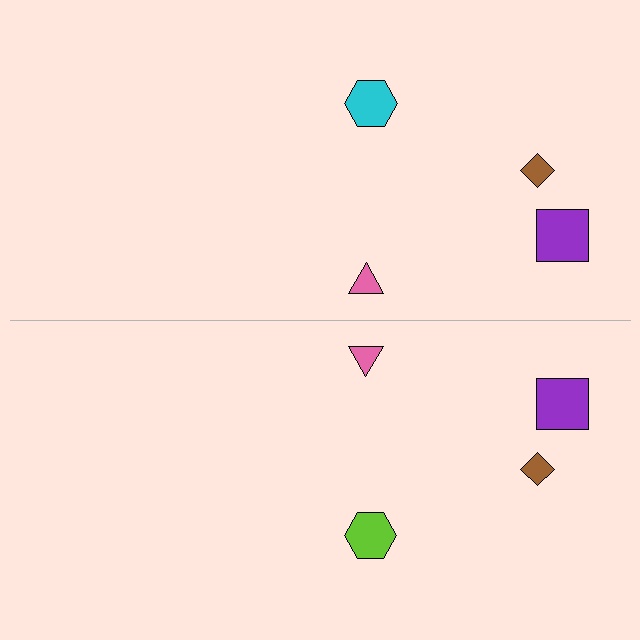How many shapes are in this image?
There are 8 shapes in this image.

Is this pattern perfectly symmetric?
No, the pattern is not perfectly symmetric. The lime hexagon on the bottom side breaks the symmetry — its mirror counterpart is cyan.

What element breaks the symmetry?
The lime hexagon on the bottom side breaks the symmetry — its mirror counterpart is cyan.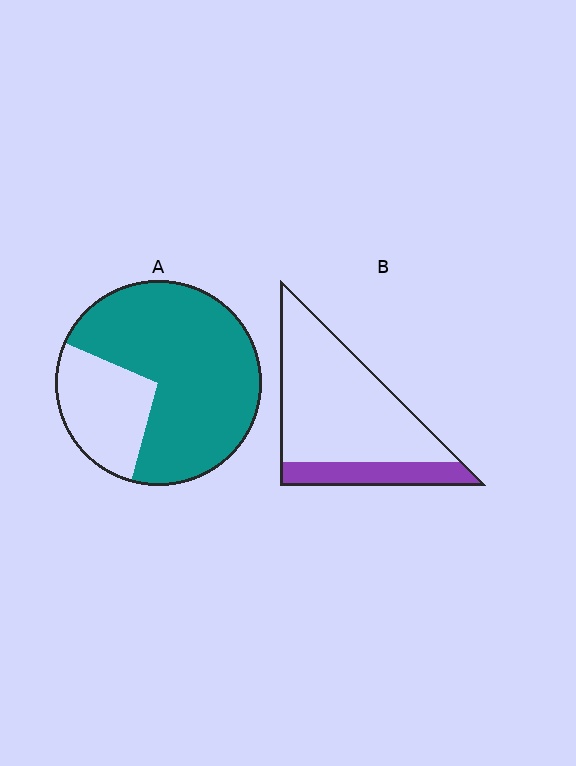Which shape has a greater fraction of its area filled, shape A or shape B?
Shape A.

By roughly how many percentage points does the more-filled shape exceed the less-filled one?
By roughly 50 percentage points (A over B).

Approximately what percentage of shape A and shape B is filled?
A is approximately 75% and B is approximately 20%.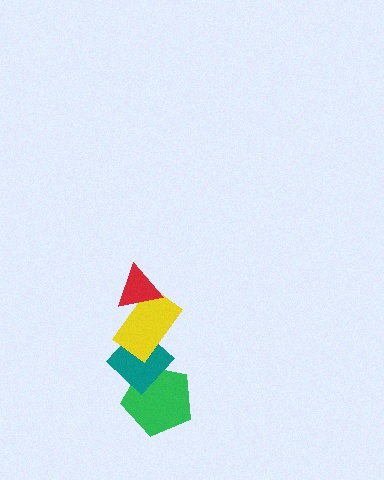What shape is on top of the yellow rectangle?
The red triangle is on top of the yellow rectangle.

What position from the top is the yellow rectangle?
The yellow rectangle is 2nd from the top.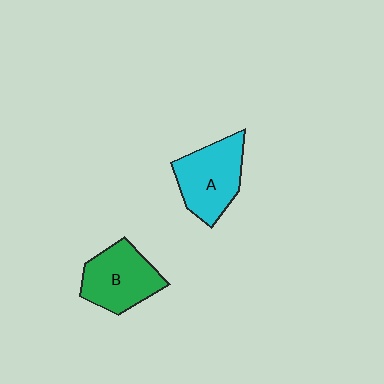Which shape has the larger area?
Shape A (cyan).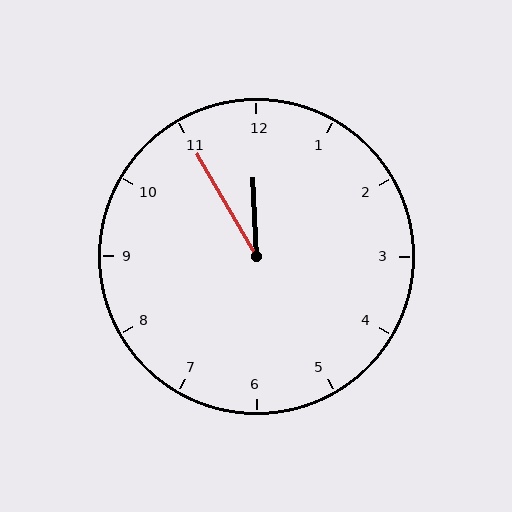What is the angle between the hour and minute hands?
Approximately 28 degrees.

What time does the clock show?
11:55.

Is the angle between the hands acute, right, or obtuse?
It is acute.